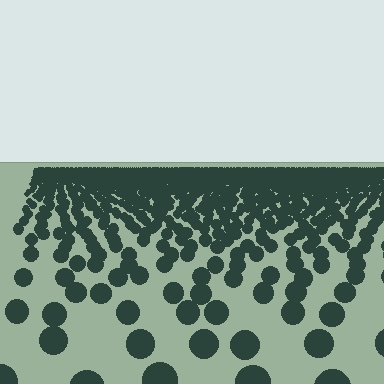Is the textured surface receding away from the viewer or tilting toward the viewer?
The surface is receding away from the viewer. Texture elements get smaller and denser toward the top.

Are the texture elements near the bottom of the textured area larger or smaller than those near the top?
Larger. Near the bottom, elements are closer to the viewer and appear at a bigger on-screen size.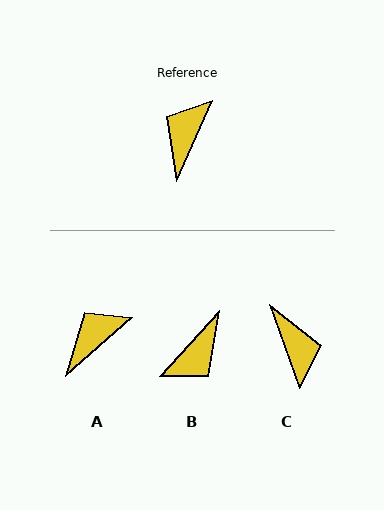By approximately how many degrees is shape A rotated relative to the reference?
Approximately 25 degrees clockwise.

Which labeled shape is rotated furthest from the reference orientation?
B, about 161 degrees away.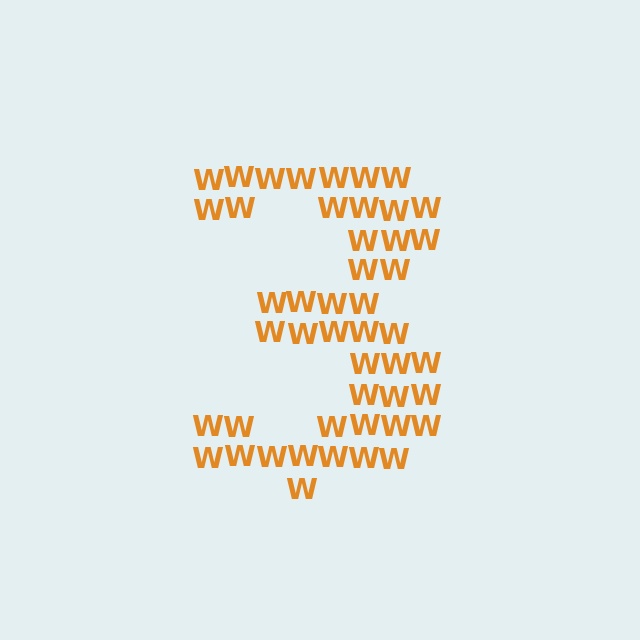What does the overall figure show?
The overall figure shows the digit 3.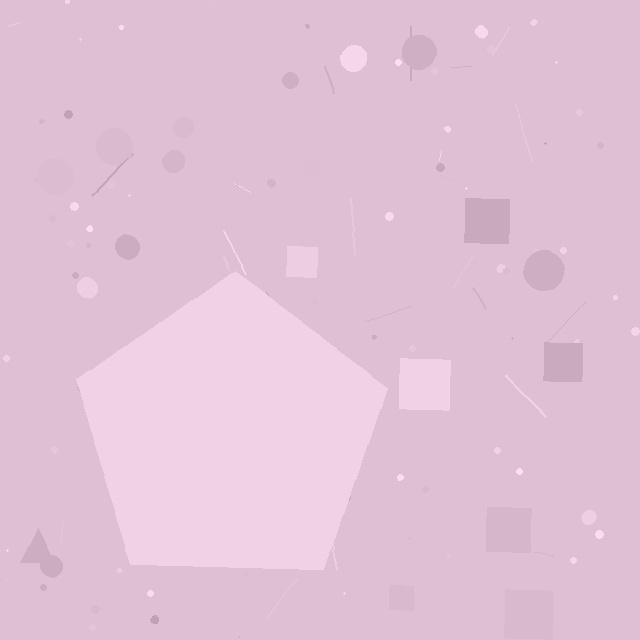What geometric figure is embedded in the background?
A pentagon is embedded in the background.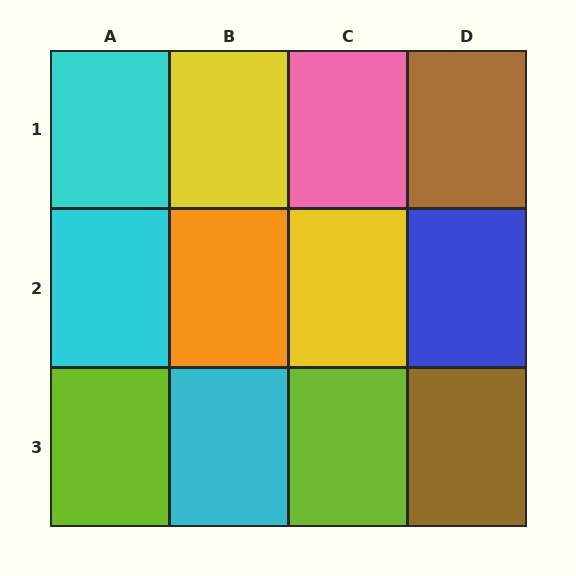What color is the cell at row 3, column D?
Brown.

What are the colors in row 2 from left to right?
Cyan, orange, yellow, blue.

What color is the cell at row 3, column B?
Cyan.